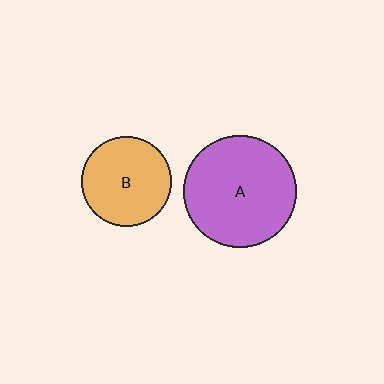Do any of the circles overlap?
No, none of the circles overlap.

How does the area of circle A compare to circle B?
Approximately 1.6 times.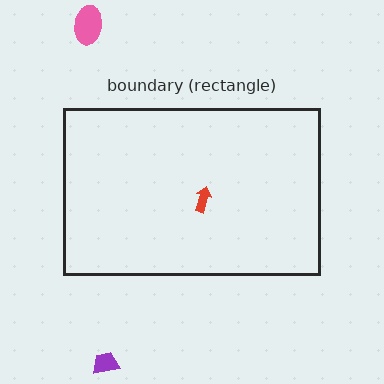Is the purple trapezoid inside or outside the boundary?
Outside.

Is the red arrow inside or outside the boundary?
Inside.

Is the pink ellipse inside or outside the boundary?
Outside.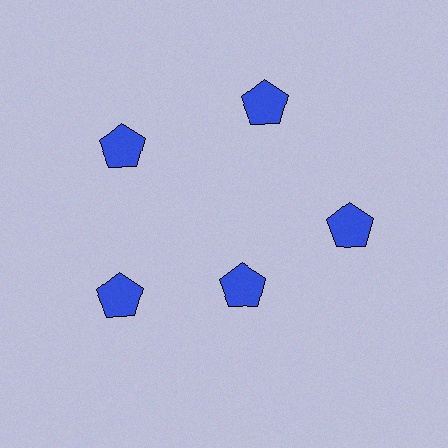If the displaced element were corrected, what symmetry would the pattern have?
It would have 5-fold rotational symmetry — the pattern would map onto itself every 72 degrees.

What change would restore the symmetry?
The symmetry would be restored by moving it outward, back onto the ring so that all 5 pentagons sit at equal angles and equal distance from the center.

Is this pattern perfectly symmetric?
No. The 5 blue pentagons are arranged in a ring, but one element near the 5 o'clock position is pulled inward toward the center, breaking the 5-fold rotational symmetry.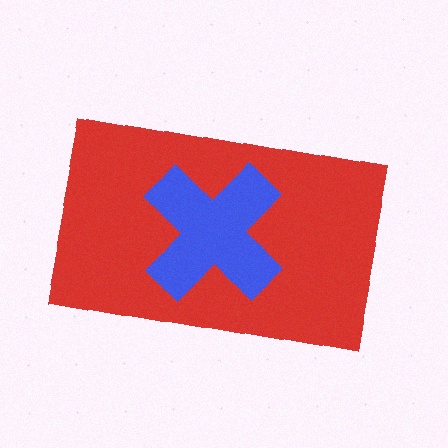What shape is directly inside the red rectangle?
The blue cross.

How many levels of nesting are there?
2.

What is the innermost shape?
The blue cross.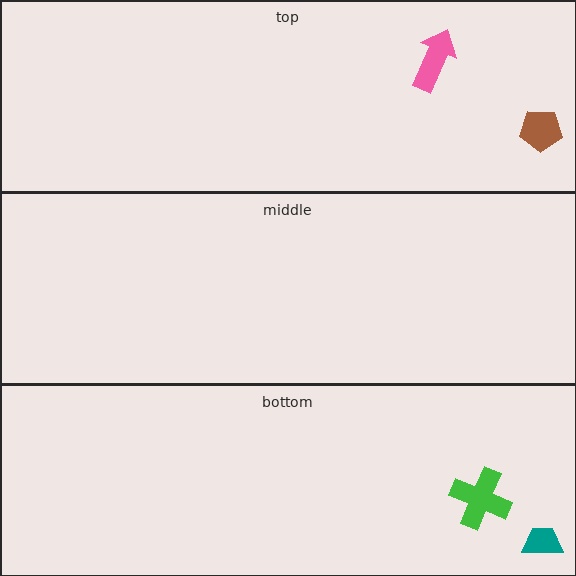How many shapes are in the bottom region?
2.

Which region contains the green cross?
The bottom region.